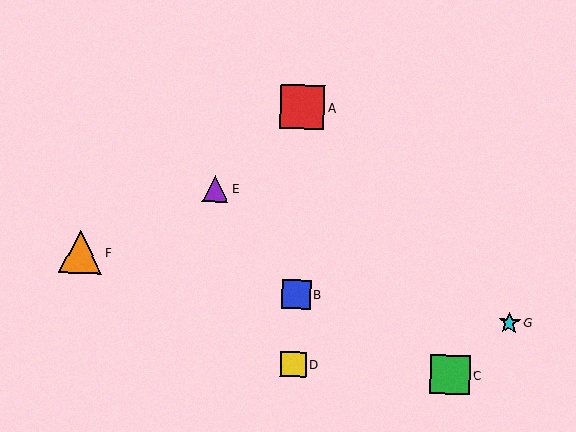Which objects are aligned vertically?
Objects A, B, D are aligned vertically.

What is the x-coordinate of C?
Object C is at x≈450.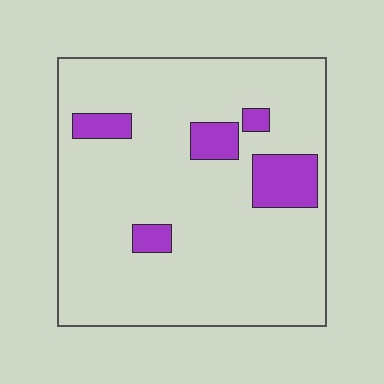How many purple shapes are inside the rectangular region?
5.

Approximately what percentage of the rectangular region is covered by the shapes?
Approximately 10%.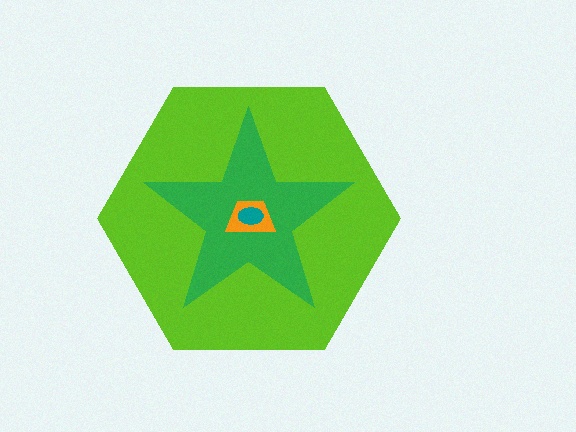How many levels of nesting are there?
4.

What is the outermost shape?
The lime hexagon.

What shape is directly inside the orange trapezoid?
The teal ellipse.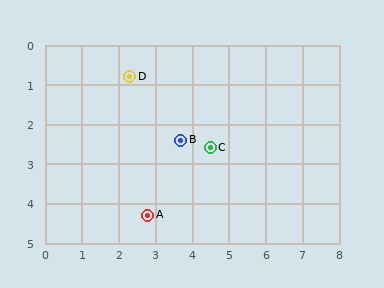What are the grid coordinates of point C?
Point C is at approximately (4.5, 2.6).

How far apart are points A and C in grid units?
Points A and C are about 2.4 grid units apart.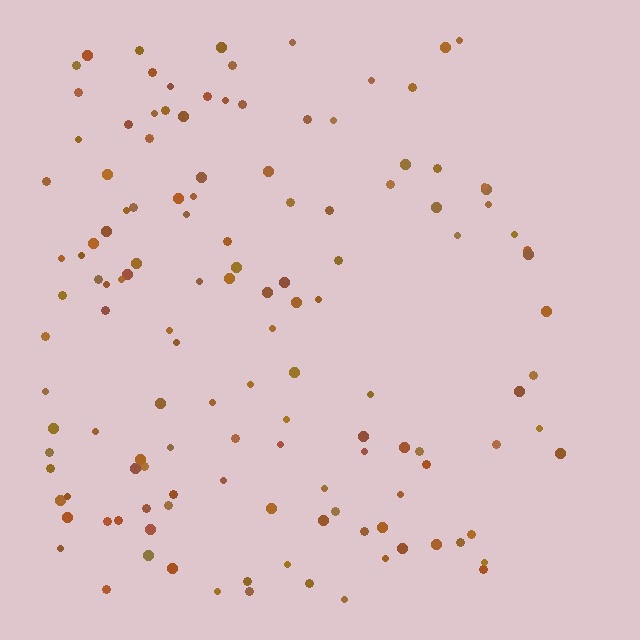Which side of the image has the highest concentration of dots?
The left.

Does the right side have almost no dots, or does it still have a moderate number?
Still a moderate number, just noticeably fewer than the left.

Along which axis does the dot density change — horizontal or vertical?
Horizontal.